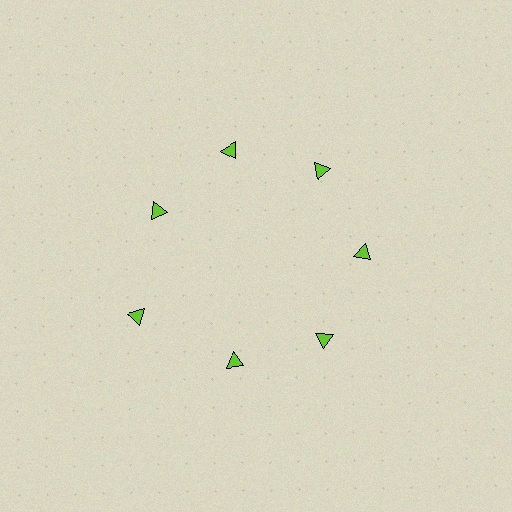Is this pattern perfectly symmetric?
No. The 7 lime triangles are arranged in a ring, but one element near the 8 o'clock position is pushed outward from the center, breaking the 7-fold rotational symmetry.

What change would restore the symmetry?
The symmetry would be restored by moving it inward, back onto the ring so that all 7 triangles sit at equal angles and equal distance from the center.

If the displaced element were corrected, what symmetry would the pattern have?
It would have 7-fold rotational symmetry — the pattern would map onto itself every 51 degrees.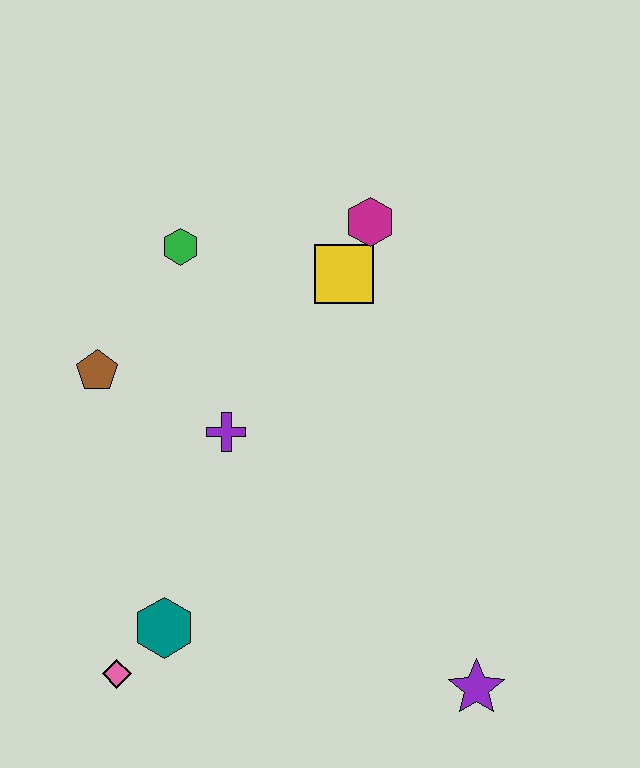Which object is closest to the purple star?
The teal hexagon is closest to the purple star.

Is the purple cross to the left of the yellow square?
Yes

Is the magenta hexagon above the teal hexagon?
Yes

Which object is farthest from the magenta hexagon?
The pink diamond is farthest from the magenta hexagon.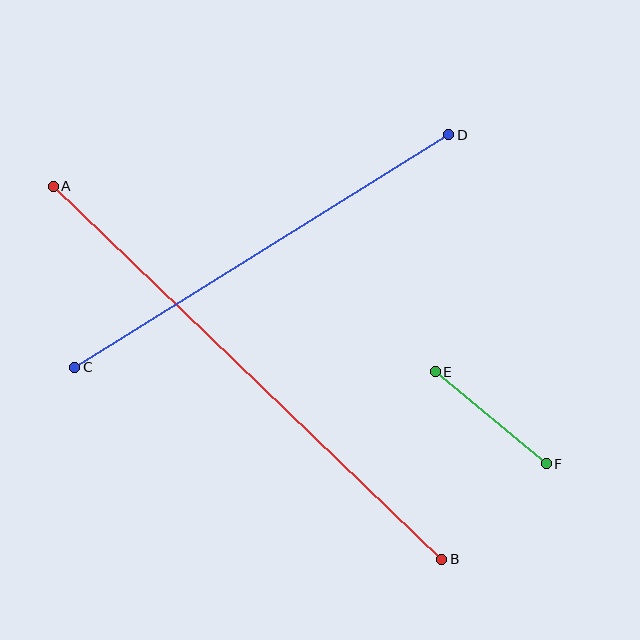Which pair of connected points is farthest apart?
Points A and B are farthest apart.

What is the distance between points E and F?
The distance is approximately 144 pixels.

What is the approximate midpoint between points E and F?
The midpoint is at approximately (491, 418) pixels.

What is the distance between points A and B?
The distance is approximately 538 pixels.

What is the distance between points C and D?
The distance is approximately 440 pixels.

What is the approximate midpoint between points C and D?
The midpoint is at approximately (262, 251) pixels.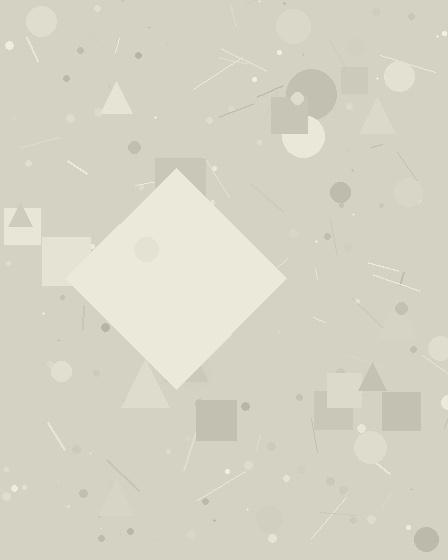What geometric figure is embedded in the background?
A diamond is embedded in the background.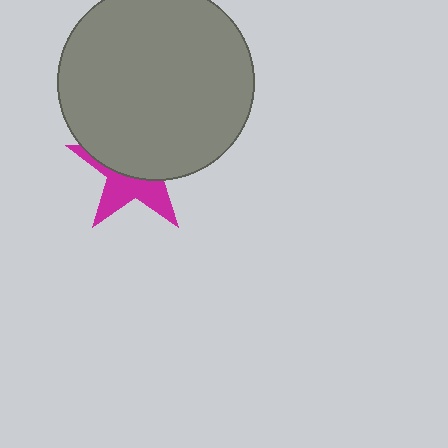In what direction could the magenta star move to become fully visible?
The magenta star could move down. That would shift it out from behind the gray circle entirely.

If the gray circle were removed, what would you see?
You would see the complete magenta star.